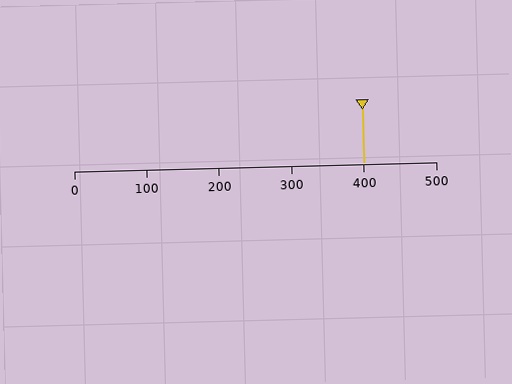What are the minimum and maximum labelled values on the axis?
The axis runs from 0 to 500.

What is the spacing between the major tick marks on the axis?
The major ticks are spaced 100 apart.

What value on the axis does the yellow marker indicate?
The marker indicates approximately 400.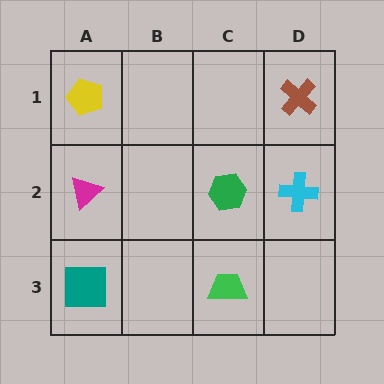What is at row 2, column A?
A magenta triangle.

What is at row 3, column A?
A teal square.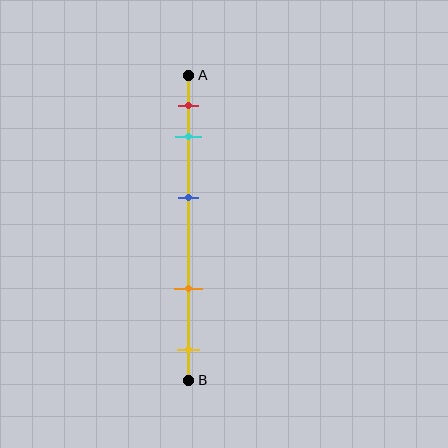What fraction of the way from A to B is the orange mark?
The orange mark is approximately 70% (0.7) of the way from A to B.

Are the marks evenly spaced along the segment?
No, the marks are not evenly spaced.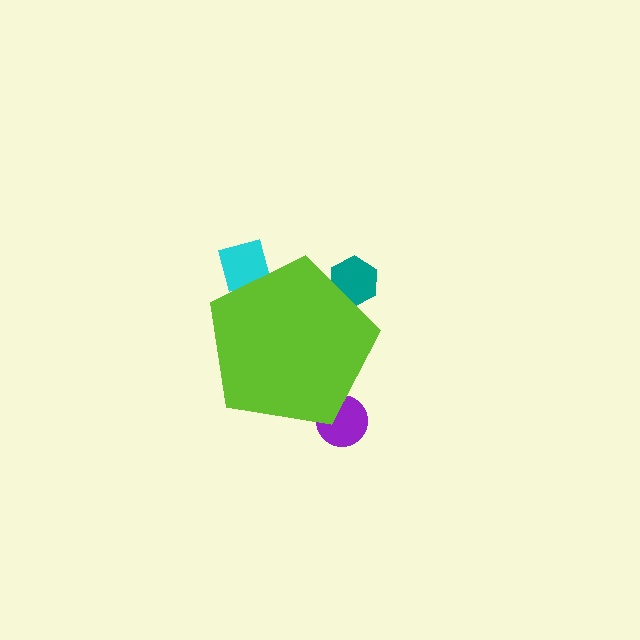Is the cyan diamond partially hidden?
Yes, the cyan diamond is partially hidden behind the lime pentagon.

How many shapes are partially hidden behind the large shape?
3 shapes are partially hidden.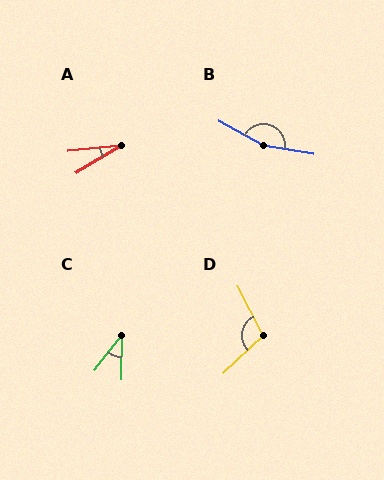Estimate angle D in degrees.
Approximately 106 degrees.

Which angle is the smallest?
A, at approximately 25 degrees.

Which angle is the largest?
B, at approximately 161 degrees.